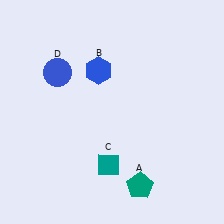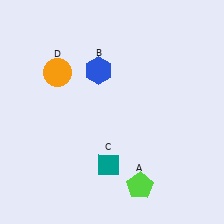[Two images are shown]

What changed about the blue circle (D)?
In Image 1, D is blue. In Image 2, it changed to orange.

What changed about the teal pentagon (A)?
In Image 1, A is teal. In Image 2, it changed to lime.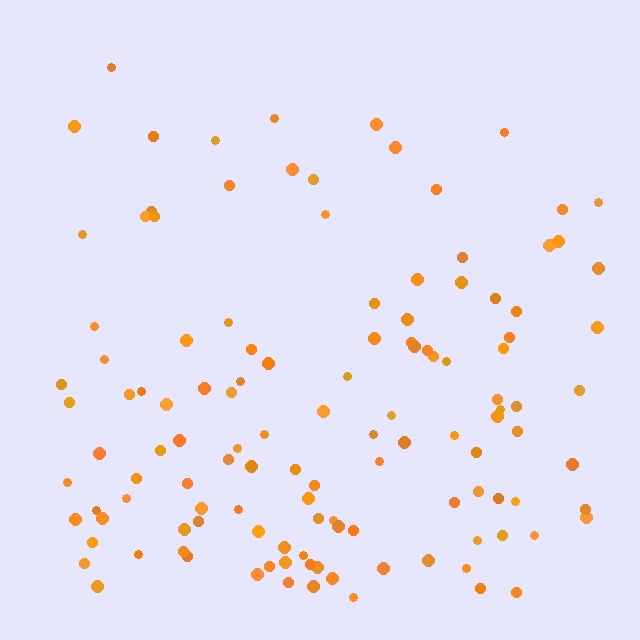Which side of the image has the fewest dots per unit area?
The top.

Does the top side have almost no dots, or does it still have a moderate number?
Still a moderate number, just noticeably fewer than the bottom.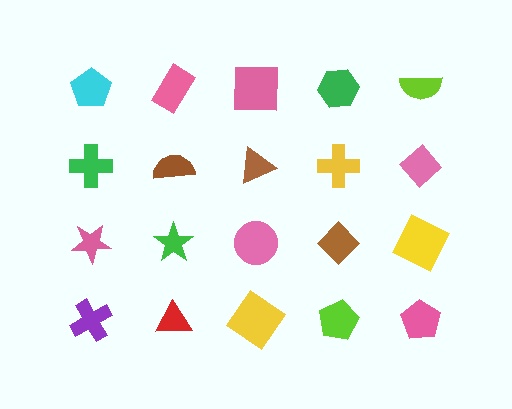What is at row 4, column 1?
A purple cross.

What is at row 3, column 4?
A brown diamond.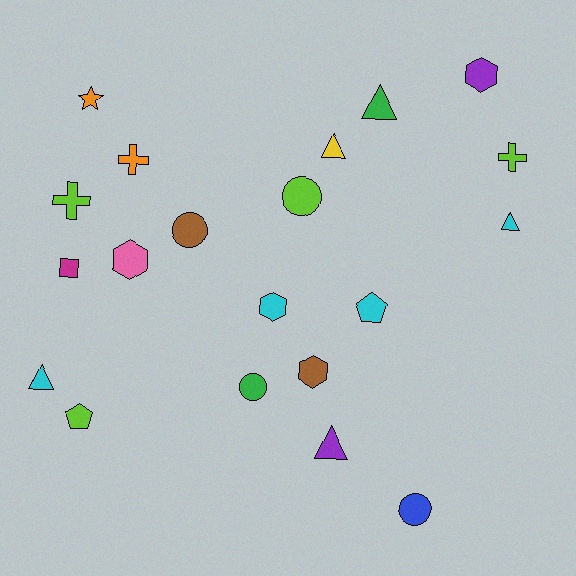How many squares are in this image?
There is 1 square.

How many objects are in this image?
There are 20 objects.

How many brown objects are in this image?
There are 2 brown objects.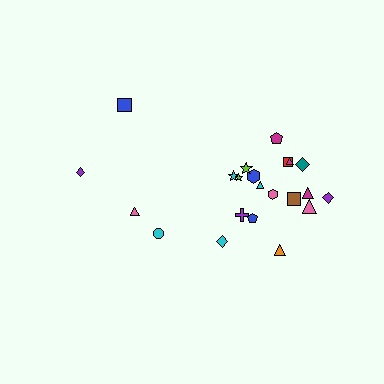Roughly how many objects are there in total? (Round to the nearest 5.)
Roughly 20 objects in total.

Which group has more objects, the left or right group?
The right group.